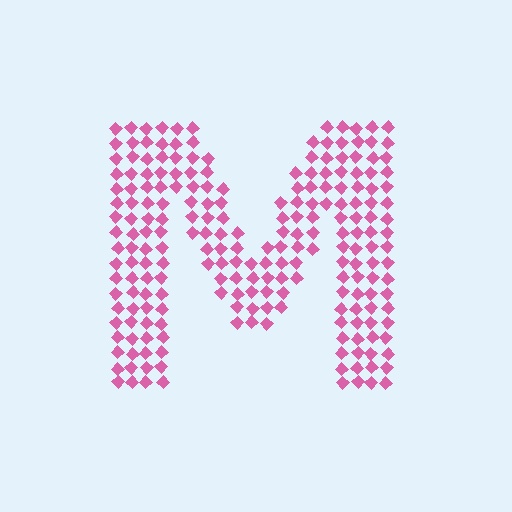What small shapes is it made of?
It is made of small diamonds.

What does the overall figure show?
The overall figure shows the letter M.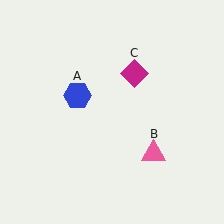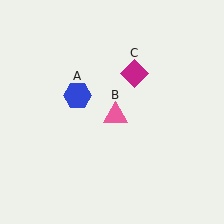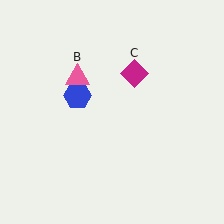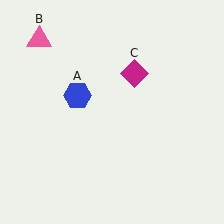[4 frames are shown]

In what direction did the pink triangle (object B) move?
The pink triangle (object B) moved up and to the left.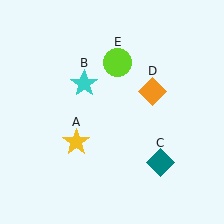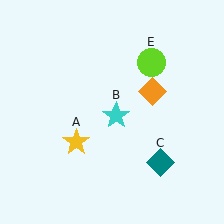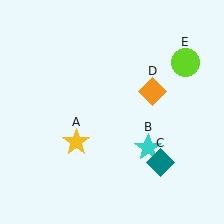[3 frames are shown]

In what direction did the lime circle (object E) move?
The lime circle (object E) moved right.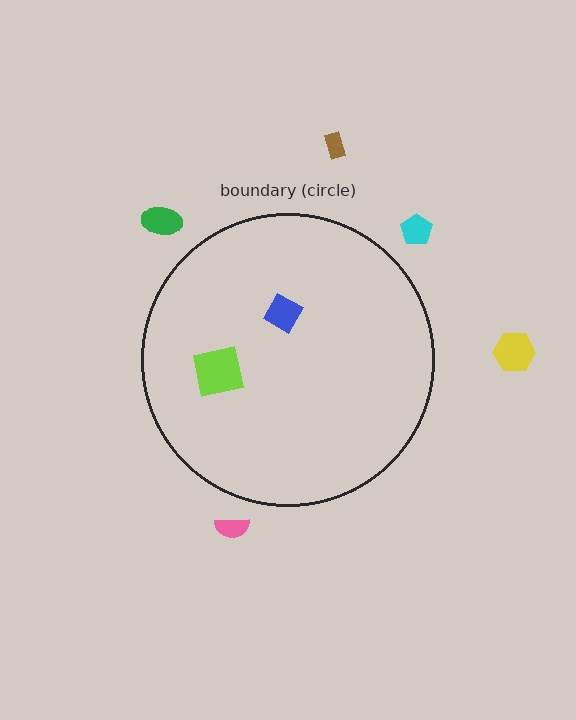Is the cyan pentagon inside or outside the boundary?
Outside.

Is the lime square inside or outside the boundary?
Inside.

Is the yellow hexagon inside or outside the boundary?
Outside.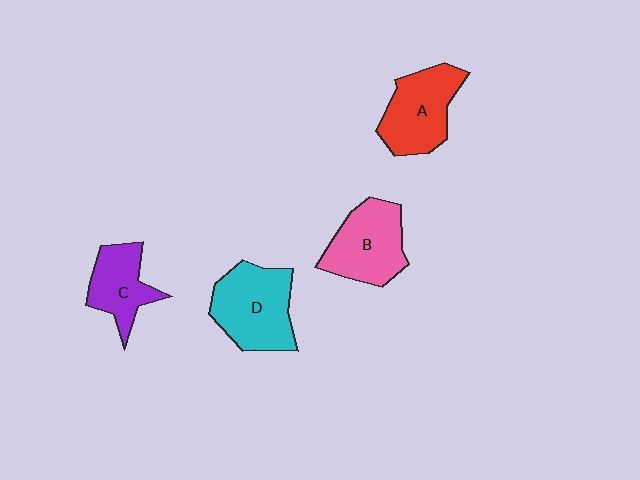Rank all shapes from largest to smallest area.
From largest to smallest: D (cyan), A (red), B (pink), C (purple).